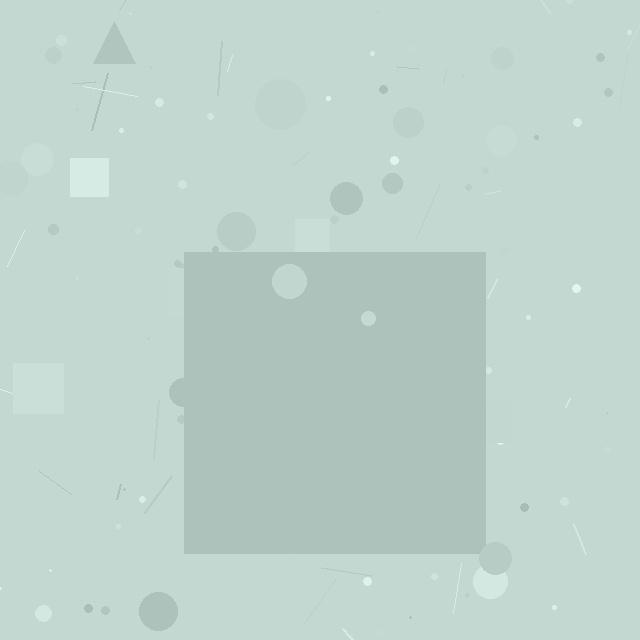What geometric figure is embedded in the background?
A square is embedded in the background.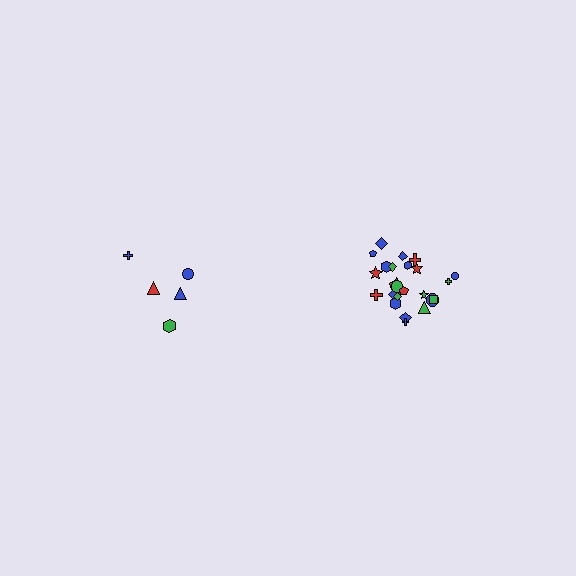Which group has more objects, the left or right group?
The right group.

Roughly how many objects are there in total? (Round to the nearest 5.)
Roughly 30 objects in total.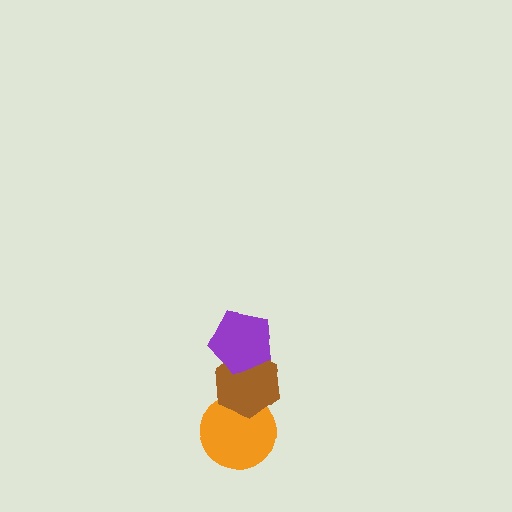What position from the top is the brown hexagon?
The brown hexagon is 2nd from the top.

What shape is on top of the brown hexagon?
The purple pentagon is on top of the brown hexagon.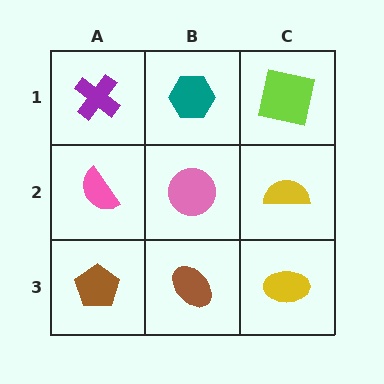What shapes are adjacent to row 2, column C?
A lime square (row 1, column C), a yellow ellipse (row 3, column C), a pink circle (row 2, column B).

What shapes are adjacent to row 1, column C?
A yellow semicircle (row 2, column C), a teal hexagon (row 1, column B).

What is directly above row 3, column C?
A yellow semicircle.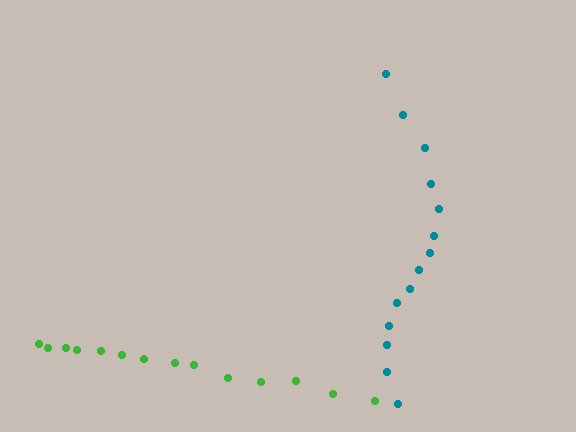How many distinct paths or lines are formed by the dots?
There are 2 distinct paths.